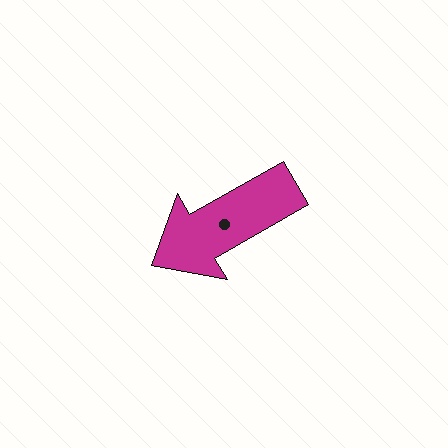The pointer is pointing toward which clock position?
Roughly 8 o'clock.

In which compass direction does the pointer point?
Southwest.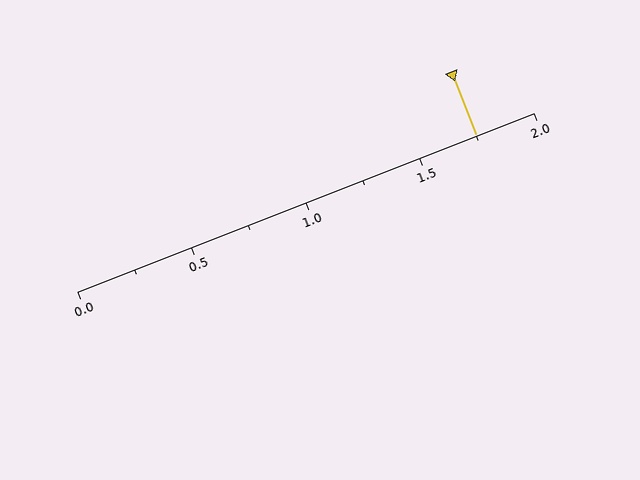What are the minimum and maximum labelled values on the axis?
The axis runs from 0.0 to 2.0.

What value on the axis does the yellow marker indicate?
The marker indicates approximately 1.75.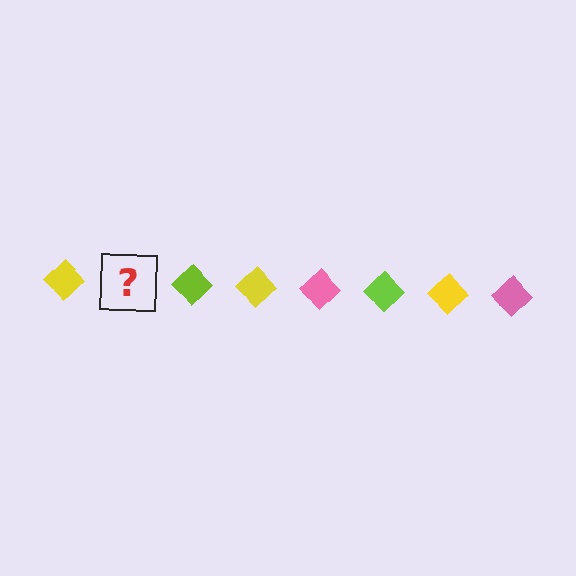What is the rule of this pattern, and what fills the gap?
The rule is that the pattern cycles through yellow, pink, lime diamonds. The gap should be filled with a pink diamond.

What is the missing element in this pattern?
The missing element is a pink diamond.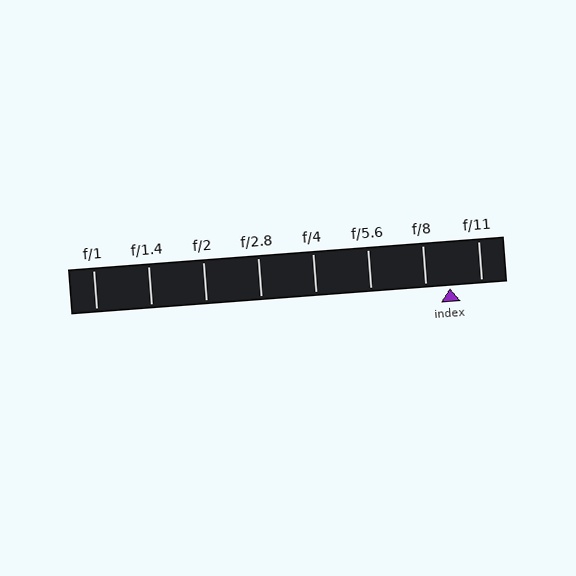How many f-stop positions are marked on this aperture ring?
There are 8 f-stop positions marked.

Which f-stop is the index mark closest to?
The index mark is closest to f/8.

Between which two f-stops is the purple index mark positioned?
The index mark is between f/8 and f/11.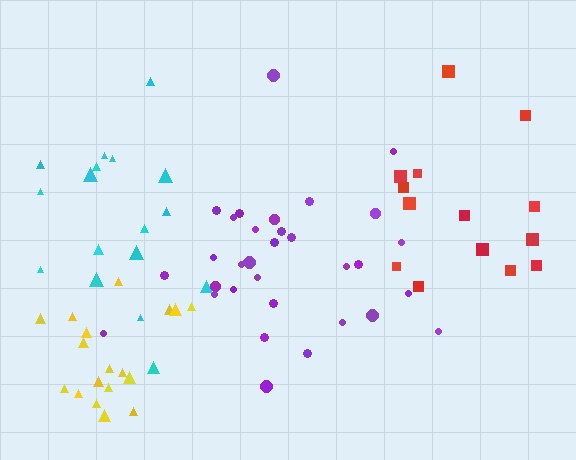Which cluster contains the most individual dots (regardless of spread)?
Purple (32).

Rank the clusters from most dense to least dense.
yellow, purple, cyan, red.